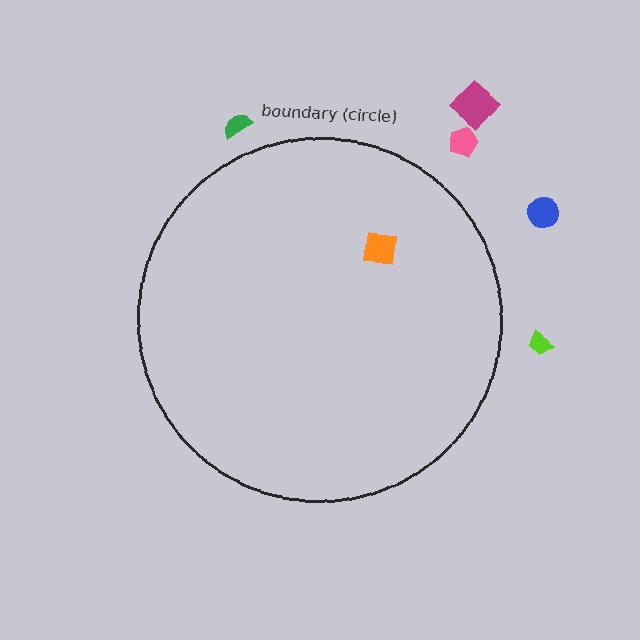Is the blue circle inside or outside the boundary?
Outside.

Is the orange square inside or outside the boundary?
Inside.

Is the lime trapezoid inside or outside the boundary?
Outside.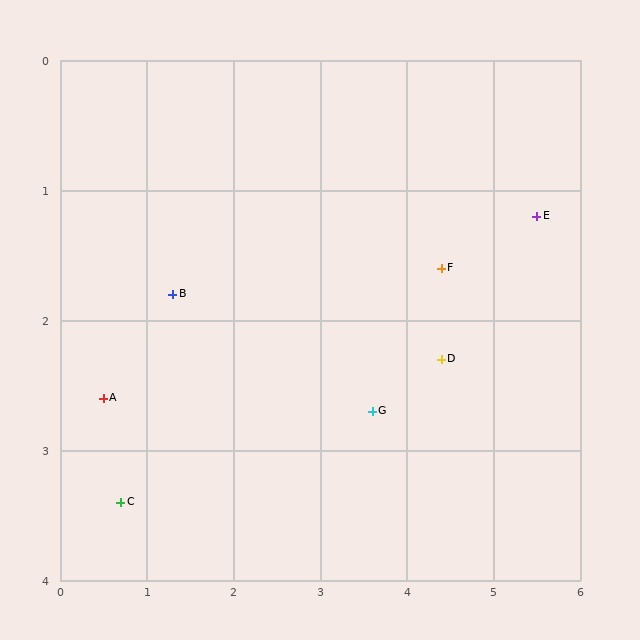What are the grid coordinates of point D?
Point D is at approximately (4.4, 2.3).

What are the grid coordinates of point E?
Point E is at approximately (5.5, 1.2).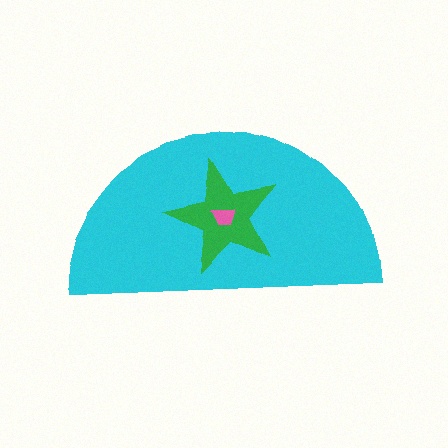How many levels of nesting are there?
3.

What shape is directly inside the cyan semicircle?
The green star.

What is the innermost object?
The pink trapezoid.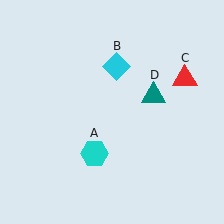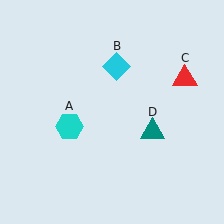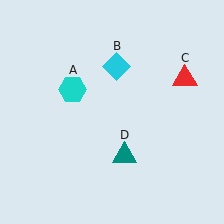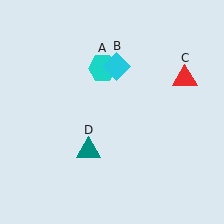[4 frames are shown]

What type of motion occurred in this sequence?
The cyan hexagon (object A), teal triangle (object D) rotated clockwise around the center of the scene.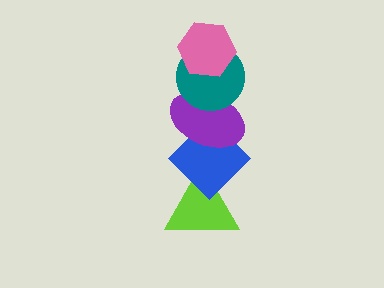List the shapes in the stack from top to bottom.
From top to bottom: the pink hexagon, the teal circle, the purple ellipse, the blue diamond, the lime triangle.